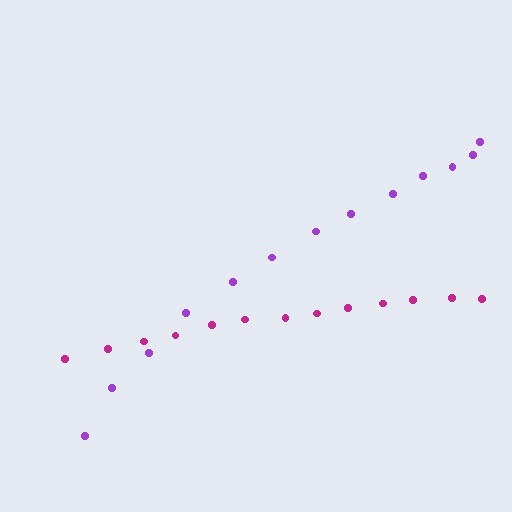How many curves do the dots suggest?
There are 2 distinct paths.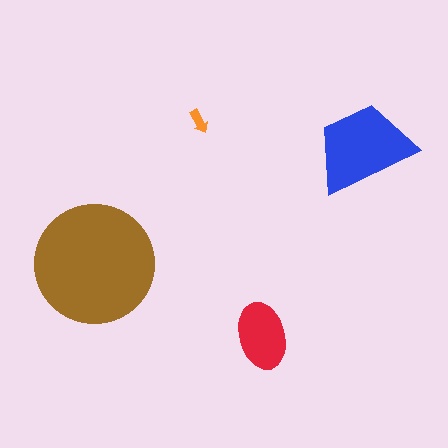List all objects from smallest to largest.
The orange arrow, the red ellipse, the blue trapezoid, the brown circle.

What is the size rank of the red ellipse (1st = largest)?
3rd.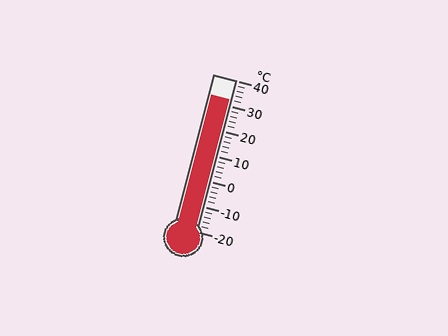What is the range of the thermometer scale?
The thermometer scale ranges from -20°C to 40°C.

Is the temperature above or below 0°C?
The temperature is above 0°C.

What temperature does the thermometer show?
The thermometer shows approximately 32°C.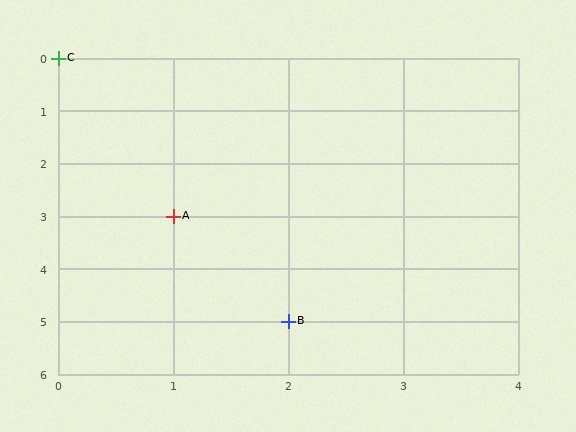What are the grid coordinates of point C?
Point C is at grid coordinates (0, 0).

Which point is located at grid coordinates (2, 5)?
Point B is at (2, 5).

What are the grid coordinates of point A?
Point A is at grid coordinates (1, 3).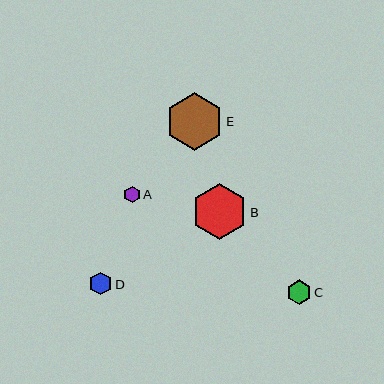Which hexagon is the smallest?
Hexagon A is the smallest with a size of approximately 17 pixels.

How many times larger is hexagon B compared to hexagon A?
Hexagon B is approximately 3.4 times the size of hexagon A.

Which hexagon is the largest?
Hexagon E is the largest with a size of approximately 58 pixels.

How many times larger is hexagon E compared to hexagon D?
Hexagon E is approximately 2.6 times the size of hexagon D.